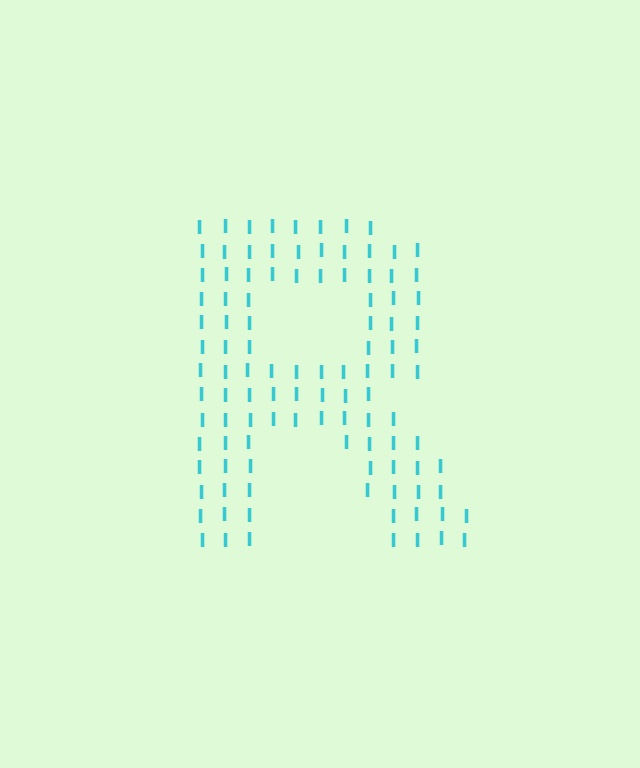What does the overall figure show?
The overall figure shows the letter R.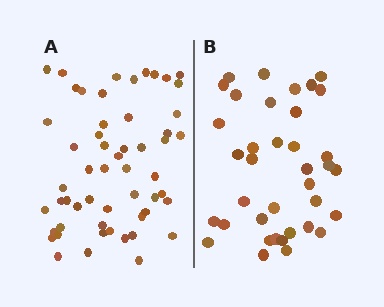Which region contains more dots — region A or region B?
Region A (the left region) has more dots.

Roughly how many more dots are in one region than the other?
Region A has approximately 20 more dots than region B.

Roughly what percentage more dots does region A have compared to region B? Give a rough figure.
About 50% more.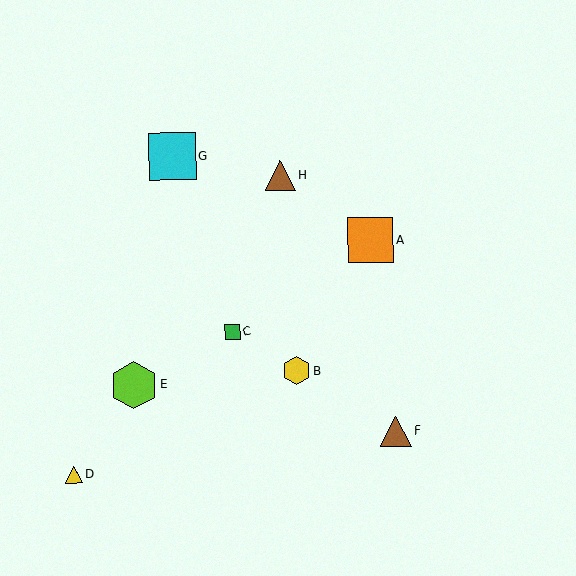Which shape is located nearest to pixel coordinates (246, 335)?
The green square (labeled C) at (233, 332) is nearest to that location.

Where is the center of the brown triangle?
The center of the brown triangle is at (396, 431).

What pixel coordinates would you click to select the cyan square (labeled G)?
Click at (173, 156) to select the cyan square G.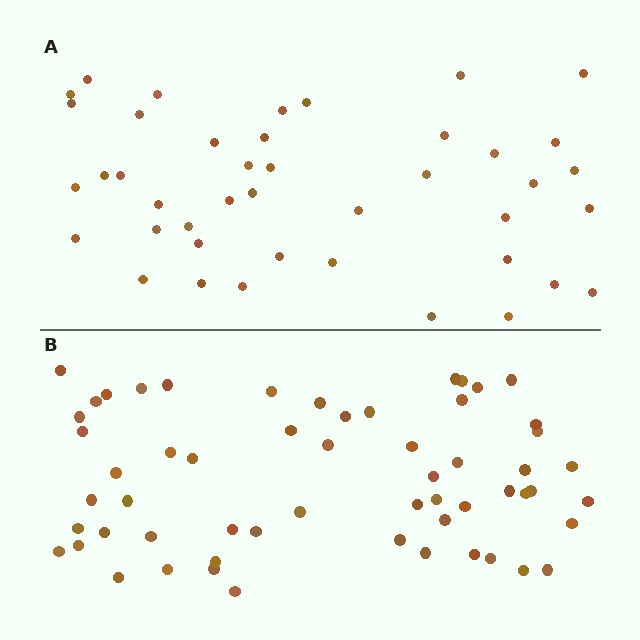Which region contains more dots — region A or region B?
Region B (the bottom region) has more dots.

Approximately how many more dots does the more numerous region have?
Region B has approximately 15 more dots than region A.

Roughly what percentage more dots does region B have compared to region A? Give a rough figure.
About 40% more.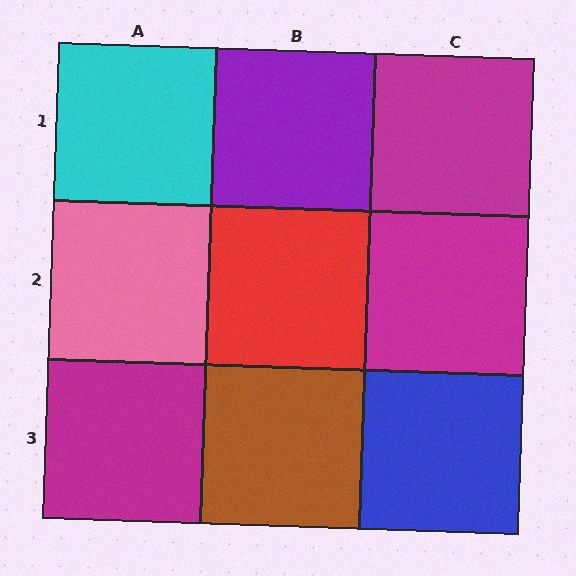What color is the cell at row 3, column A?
Magenta.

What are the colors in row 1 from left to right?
Cyan, purple, magenta.